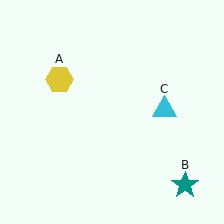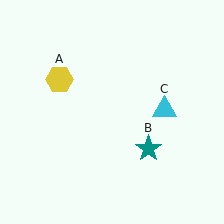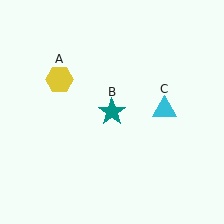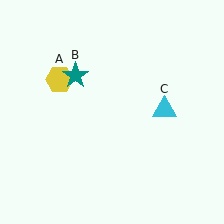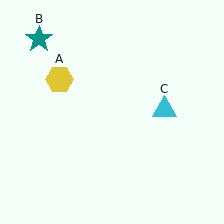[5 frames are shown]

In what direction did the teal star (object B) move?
The teal star (object B) moved up and to the left.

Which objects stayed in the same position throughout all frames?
Yellow hexagon (object A) and cyan triangle (object C) remained stationary.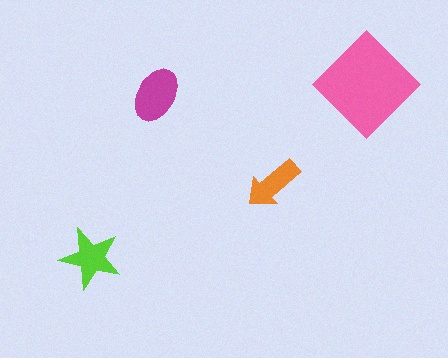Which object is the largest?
The pink diamond.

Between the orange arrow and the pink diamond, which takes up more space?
The pink diamond.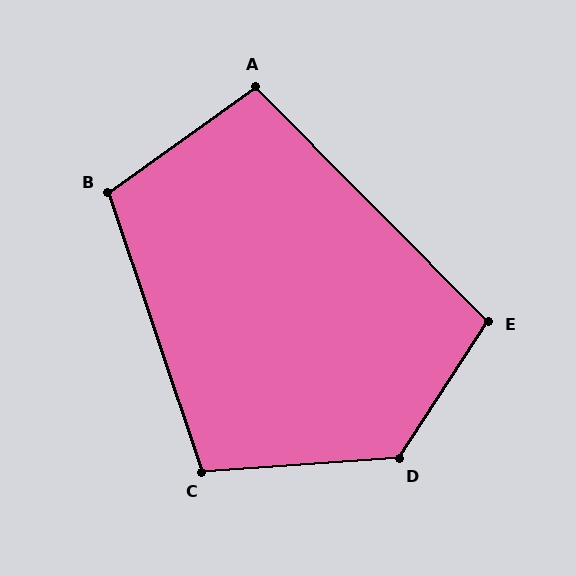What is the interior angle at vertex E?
Approximately 102 degrees (obtuse).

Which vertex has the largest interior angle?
D, at approximately 127 degrees.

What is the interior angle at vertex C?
Approximately 104 degrees (obtuse).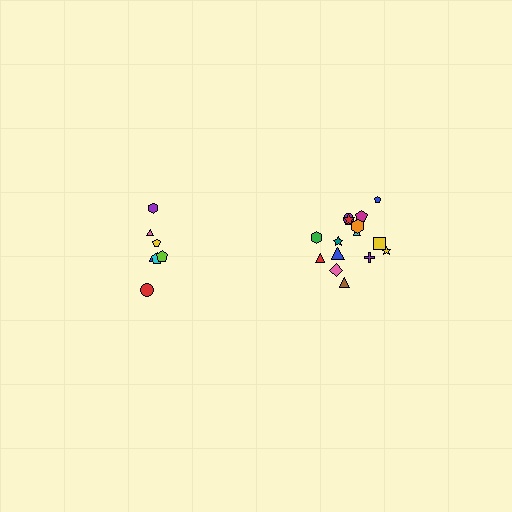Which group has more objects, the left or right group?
The right group.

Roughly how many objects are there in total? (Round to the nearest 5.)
Roughly 20 objects in total.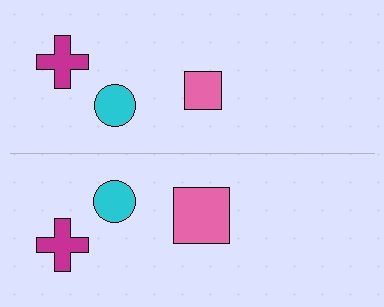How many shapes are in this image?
There are 6 shapes in this image.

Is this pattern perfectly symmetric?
No, the pattern is not perfectly symmetric. The pink square on the bottom side has a different size than its mirror counterpart.